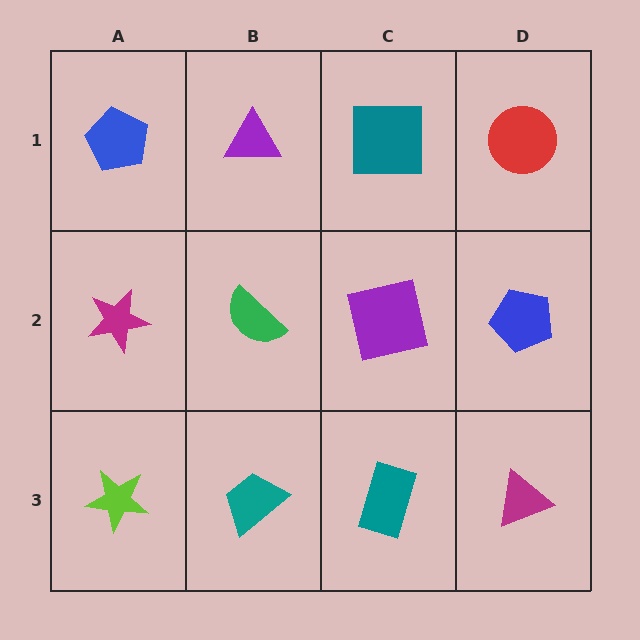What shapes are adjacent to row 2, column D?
A red circle (row 1, column D), a magenta triangle (row 3, column D), a purple square (row 2, column C).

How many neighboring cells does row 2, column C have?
4.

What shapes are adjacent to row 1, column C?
A purple square (row 2, column C), a purple triangle (row 1, column B), a red circle (row 1, column D).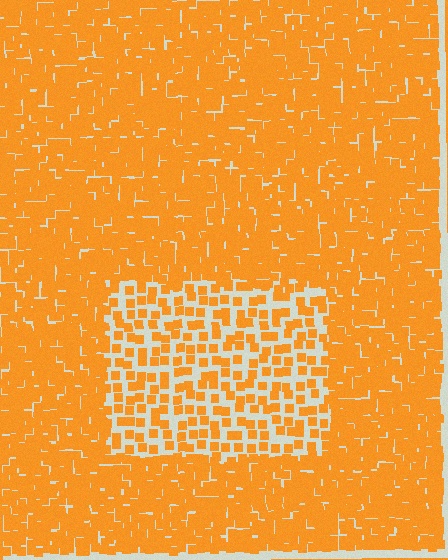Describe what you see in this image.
The image contains small orange elements arranged at two different densities. A rectangle-shaped region is visible where the elements are less densely packed than the surrounding area.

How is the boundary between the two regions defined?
The boundary is defined by a change in element density (approximately 2.3x ratio). All elements are the same color, size, and shape.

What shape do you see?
I see a rectangle.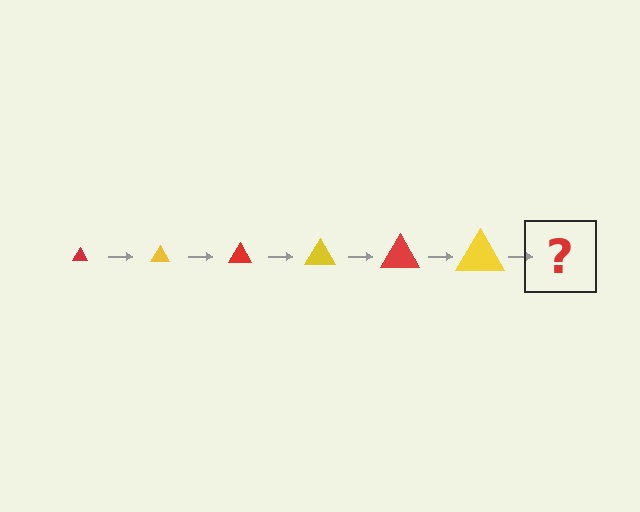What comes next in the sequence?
The next element should be a red triangle, larger than the previous one.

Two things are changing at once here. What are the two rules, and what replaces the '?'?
The two rules are that the triangle grows larger each step and the color cycles through red and yellow. The '?' should be a red triangle, larger than the previous one.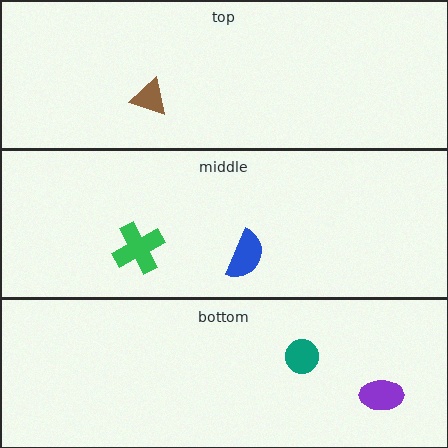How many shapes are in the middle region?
2.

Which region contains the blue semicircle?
The middle region.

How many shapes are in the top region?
1.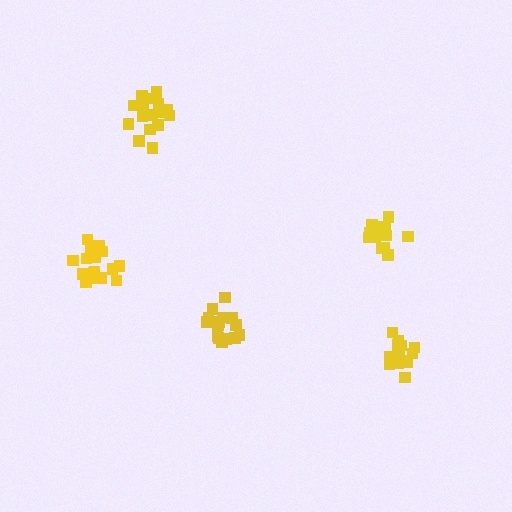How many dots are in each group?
Group 1: 16 dots, Group 2: 15 dots, Group 3: 16 dots, Group 4: 15 dots, Group 5: 15 dots (77 total).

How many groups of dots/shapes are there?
There are 5 groups.